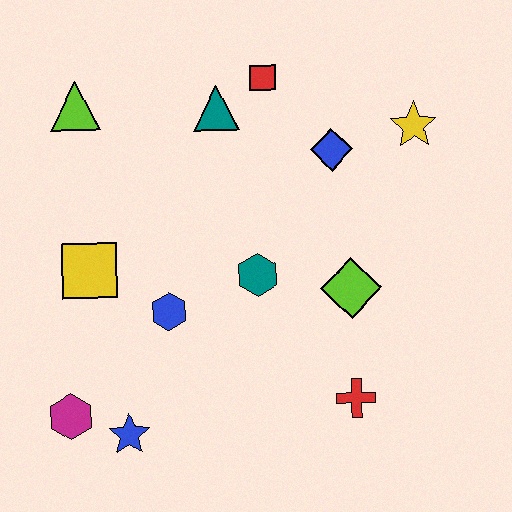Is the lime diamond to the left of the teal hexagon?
No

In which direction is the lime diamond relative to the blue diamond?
The lime diamond is below the blue diamond.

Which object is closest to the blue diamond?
The yellow star is closest to the blue diamond.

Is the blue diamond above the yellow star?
No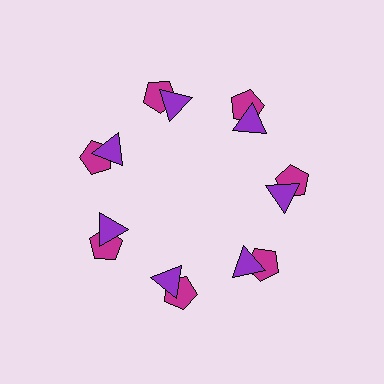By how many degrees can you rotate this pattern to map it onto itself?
The pattern maps onto itself every 51 degrees of rotation.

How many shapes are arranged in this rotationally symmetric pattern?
There are 14 shapes, arranged in 7 groups of 2.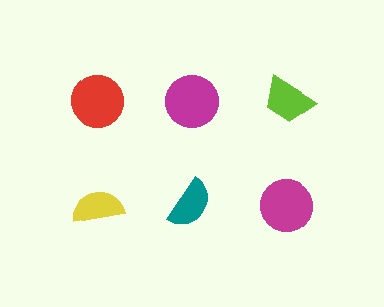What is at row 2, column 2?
A teal semicircle.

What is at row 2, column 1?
A yellow semicircle.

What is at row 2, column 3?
A magenta circle.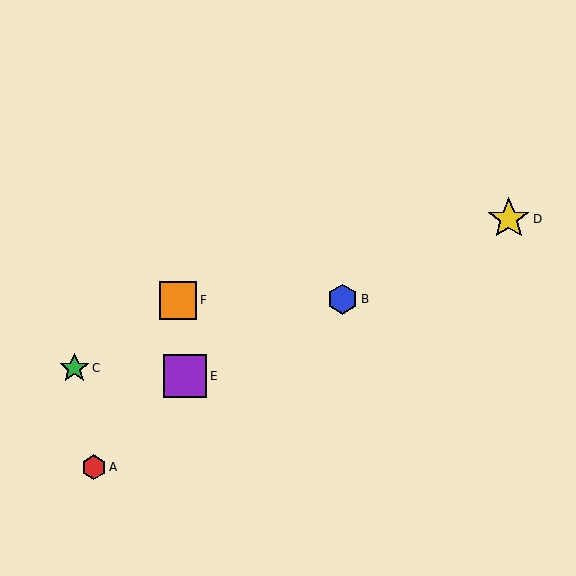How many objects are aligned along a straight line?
3 objects (B, D, E) are aligned along a straight line.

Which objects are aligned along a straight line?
Objects B, D, E are aligned along a straight line.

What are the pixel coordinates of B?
Object B is at (343, 299).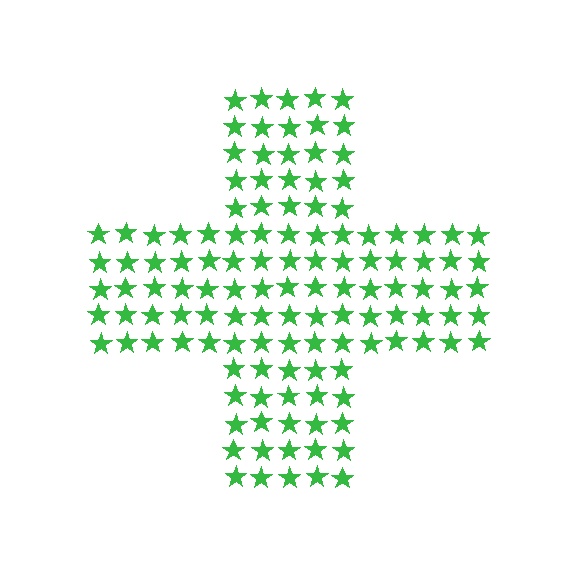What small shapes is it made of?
It is made of small stars.